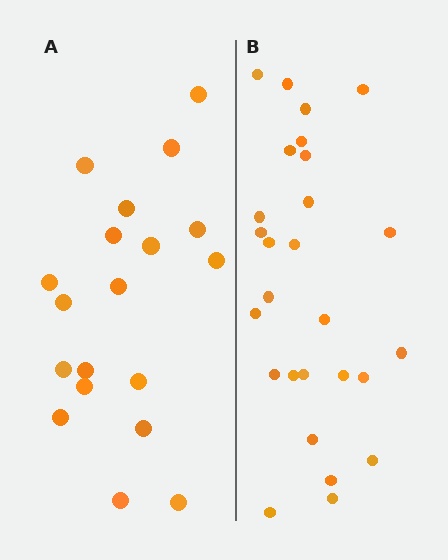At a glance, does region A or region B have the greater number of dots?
Region B (the right region) has more dots.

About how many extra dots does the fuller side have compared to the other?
Region B has roughly 8 or so more dots than region A.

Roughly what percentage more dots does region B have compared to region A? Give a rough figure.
About 40% more.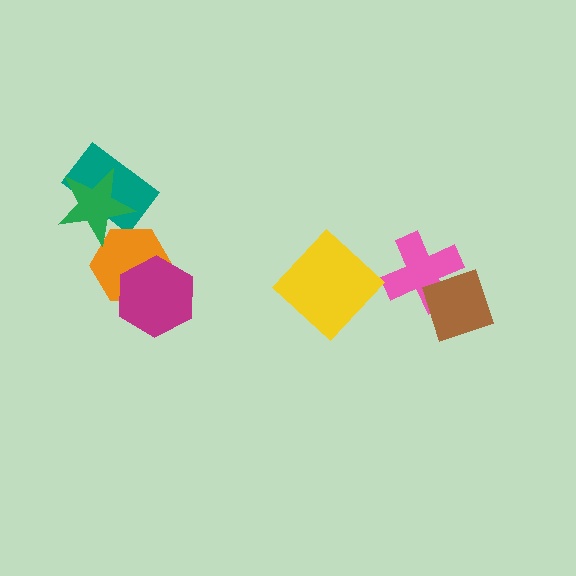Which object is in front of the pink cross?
The brown diamond is in front of the pink cross.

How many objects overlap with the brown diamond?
1 object overlaps with the brown diamond.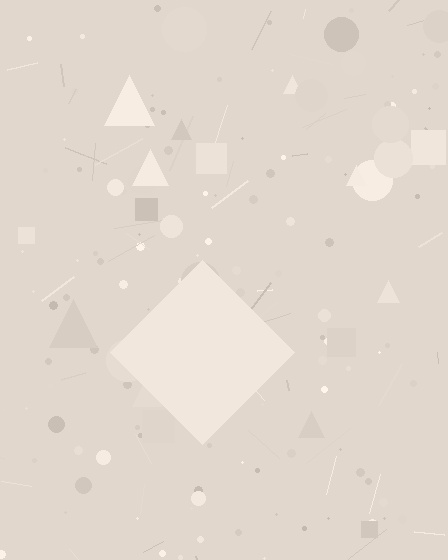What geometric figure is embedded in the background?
A diamond is embedded in the background.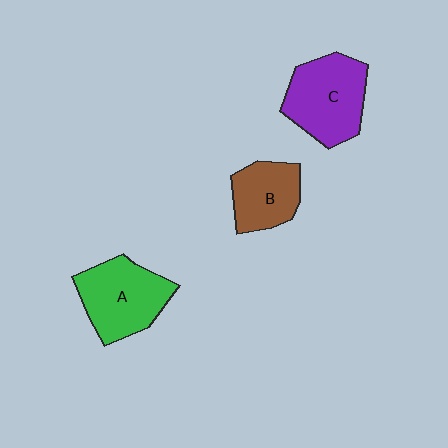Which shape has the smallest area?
Shape B (brown).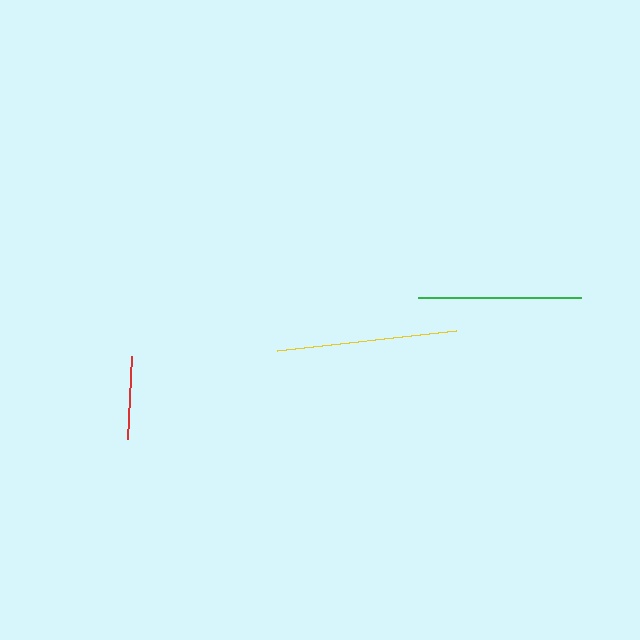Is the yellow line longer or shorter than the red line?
The yellow line is longer than the red line.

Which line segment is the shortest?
The red line is the shortest at approximately 83 pixels.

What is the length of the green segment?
The green segment is approximately 164 pixels long.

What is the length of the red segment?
The red segment is approximately 83 pixels long.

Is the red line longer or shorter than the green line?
The green line is longer than the red line.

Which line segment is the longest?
The yellow line is the longest at approximately 181 pixels.